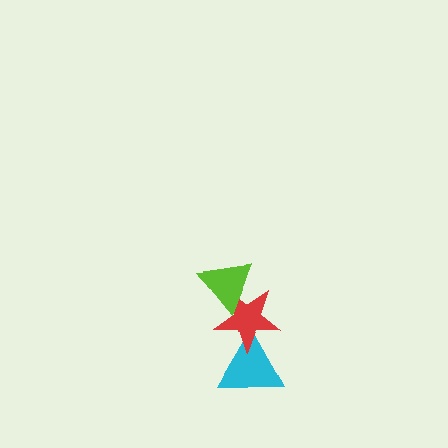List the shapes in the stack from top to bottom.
From top to bottom: the lime triangle, the red star, the cyan triangle.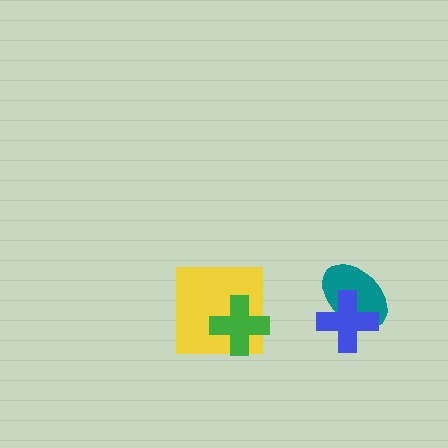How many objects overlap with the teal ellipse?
1 object overlaps with the teal ellipse.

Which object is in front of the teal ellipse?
The blue cross is in front of the teal ellipse.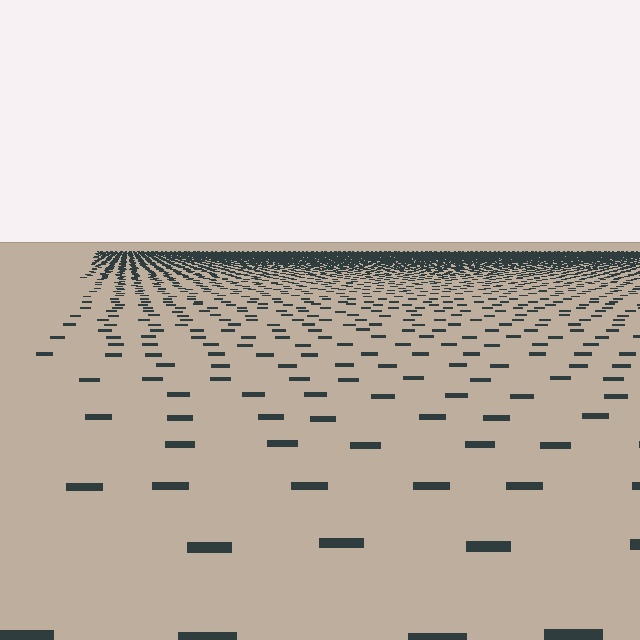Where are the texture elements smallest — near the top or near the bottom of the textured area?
Near the top.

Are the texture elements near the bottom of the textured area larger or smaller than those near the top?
Larger. Near the bottom, elements are closer to the viewer and appear at a bigger on-screen size.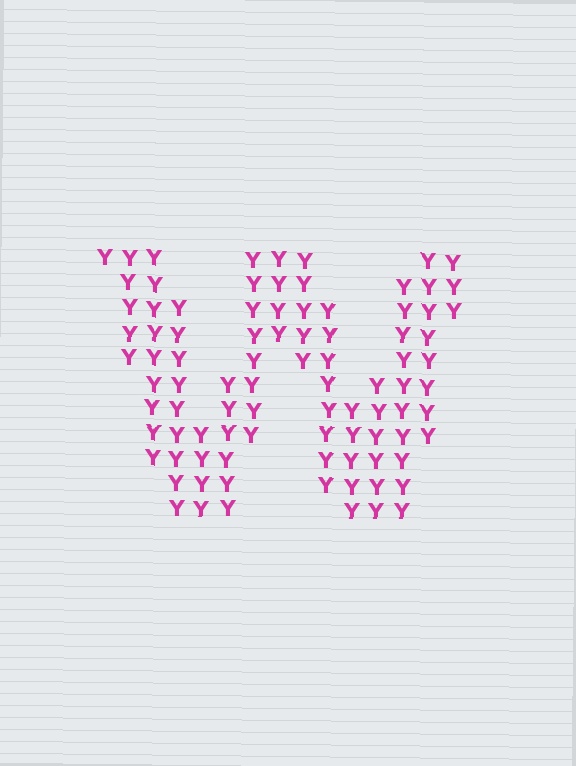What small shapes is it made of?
It is made of small letter Y's.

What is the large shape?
The large shape is the letter W.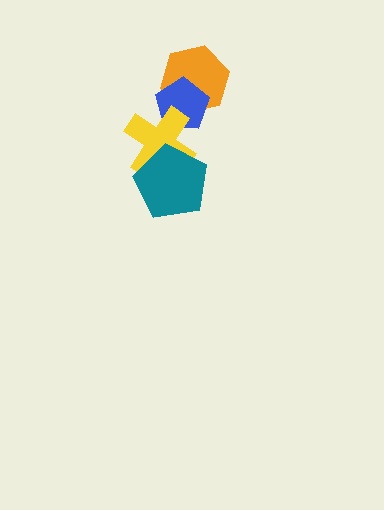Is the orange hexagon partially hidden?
Yes, it is partially covered by another shape.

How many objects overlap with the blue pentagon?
2 objects overlap with the blue pentagon.